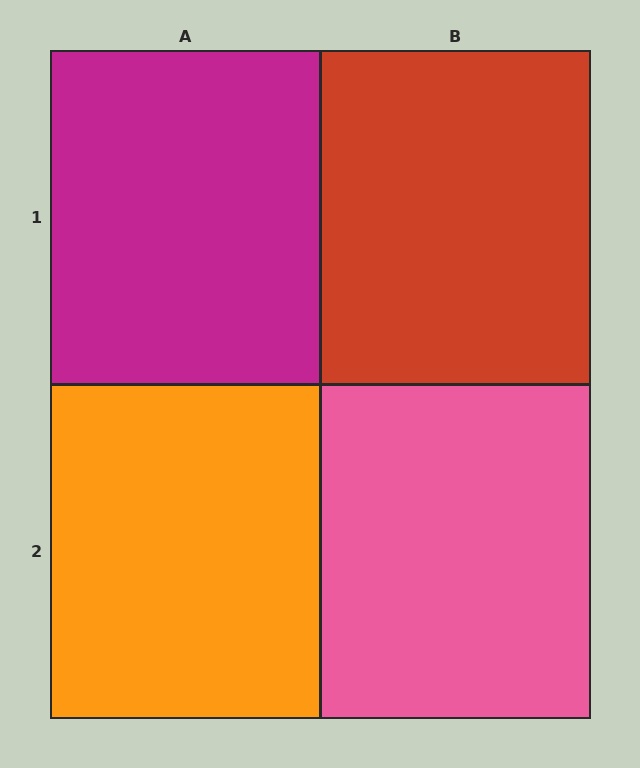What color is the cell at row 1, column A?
Magenta.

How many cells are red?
1 cell is red.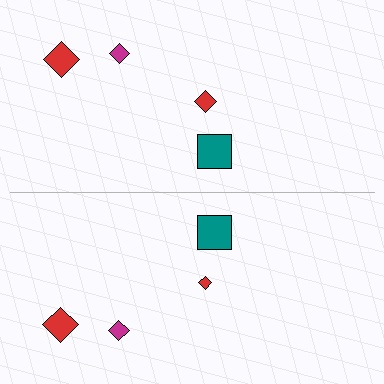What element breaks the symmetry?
The red diamond on the bottom side has a different size than its mirror counterpart.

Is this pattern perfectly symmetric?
No, the pattern is not perfectly symmetric. The red diamond on the bottom side has a different size than its mirror counterpart.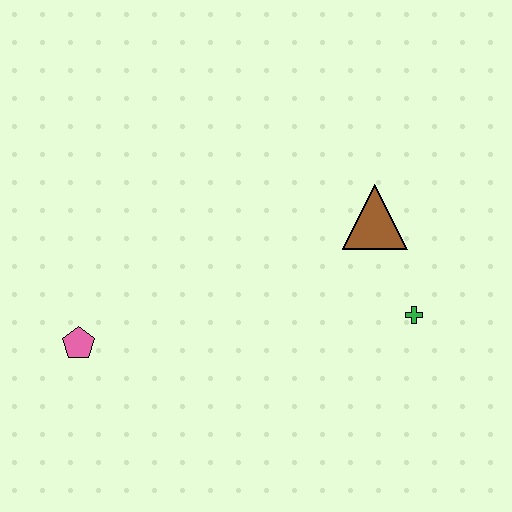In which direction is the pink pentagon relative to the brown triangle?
The pink pentagon is to the left of the brown triangle.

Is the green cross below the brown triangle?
Yes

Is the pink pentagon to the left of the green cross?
Yes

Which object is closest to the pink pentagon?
The brown triangle is closest to the pink pentagon.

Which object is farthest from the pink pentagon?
The green cross is farthest from the pink pentagon.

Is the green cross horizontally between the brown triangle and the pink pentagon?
No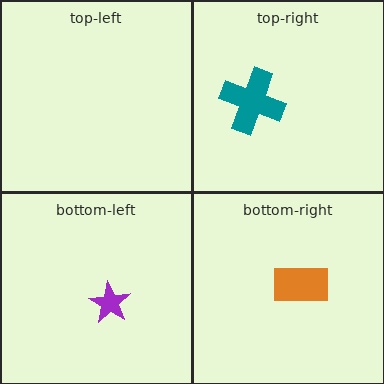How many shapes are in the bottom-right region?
1.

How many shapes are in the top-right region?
1.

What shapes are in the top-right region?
The teal cross.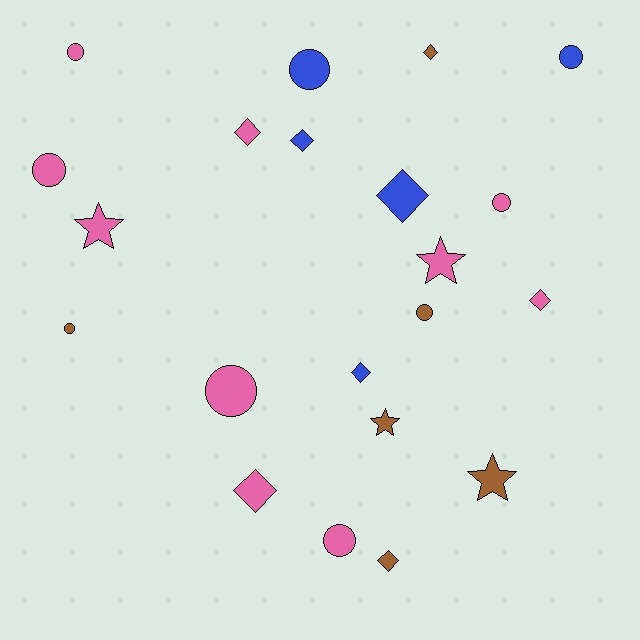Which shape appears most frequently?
Circle, with 9 objects.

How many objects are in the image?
There are 21 objects.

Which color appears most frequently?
Pink, with 10 objects.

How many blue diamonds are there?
There are 3 blue diamonds.